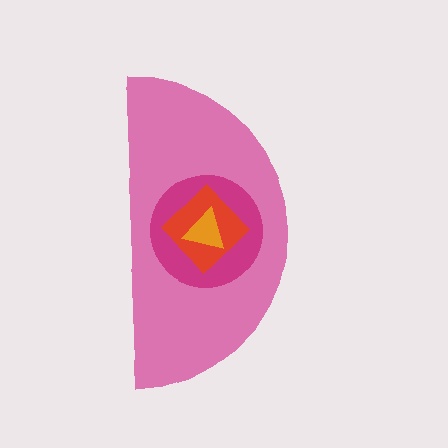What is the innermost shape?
The orange triangle.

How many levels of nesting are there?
4.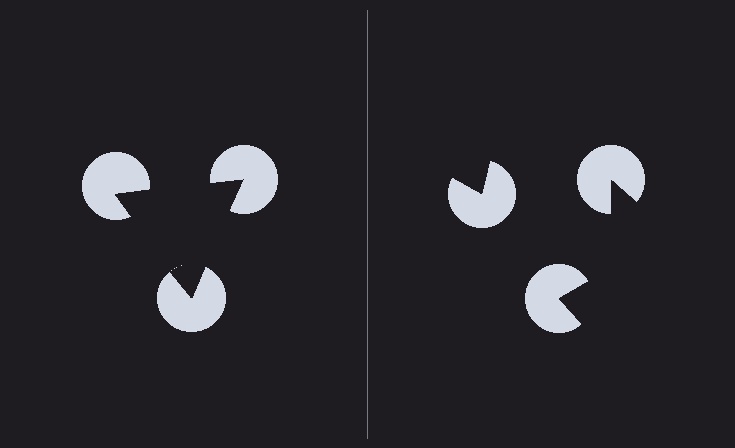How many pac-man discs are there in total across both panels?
6 — 3 on each side.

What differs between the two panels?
The pac-man discs are positioned identically on both sides; only the wedge orientations differ. On the left they align to a triangle; on the right they are misaligned.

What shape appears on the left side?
An illusory triangle.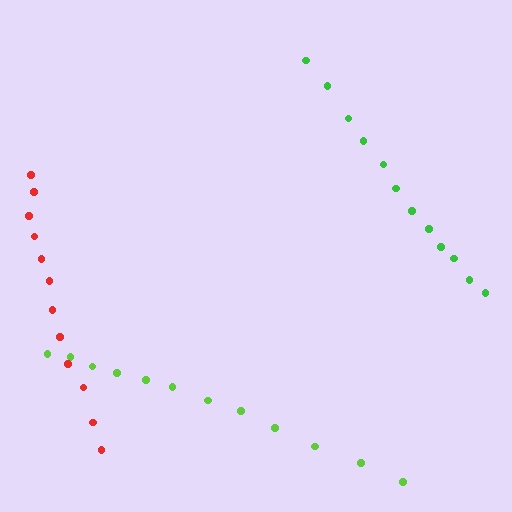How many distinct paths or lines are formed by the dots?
There are 3 distinct paths.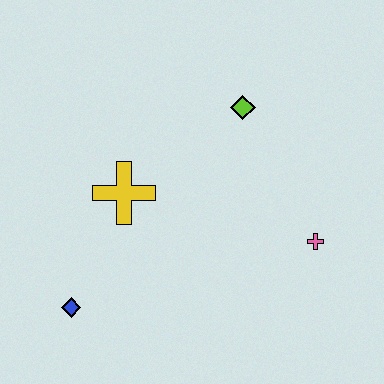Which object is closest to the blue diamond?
The yellow cross is closest to the blue diamond.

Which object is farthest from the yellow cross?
The pink cross is farthest from the yellow cross.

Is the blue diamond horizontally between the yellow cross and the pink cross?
No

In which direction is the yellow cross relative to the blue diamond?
The yellow cross is above the blue diamond.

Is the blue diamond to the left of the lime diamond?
Yes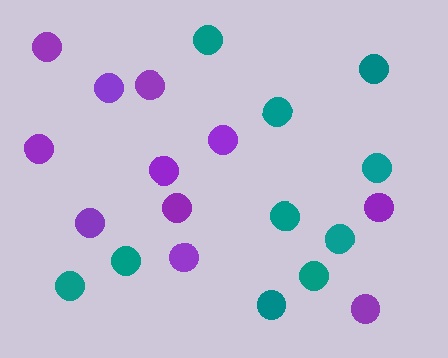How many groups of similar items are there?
There are 2 groups: one group of purple circles (11) and one group of teal circles (10).